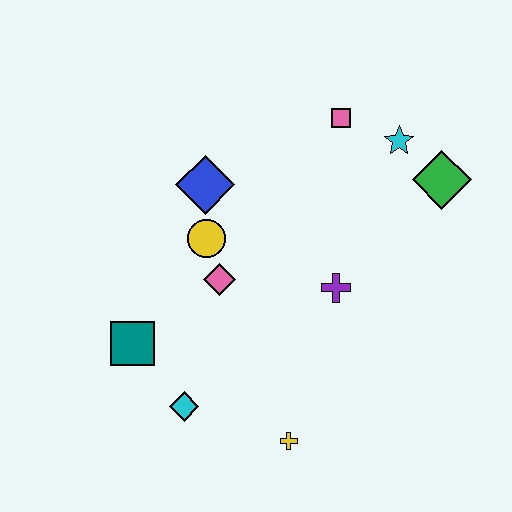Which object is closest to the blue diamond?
The yellow circle is closest to the blue diamond.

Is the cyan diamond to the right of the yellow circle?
No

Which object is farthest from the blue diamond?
The yellow cross is farthest from the blue diamond.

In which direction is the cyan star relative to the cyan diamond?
The cyan star is above the cyan diamond.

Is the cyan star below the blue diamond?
No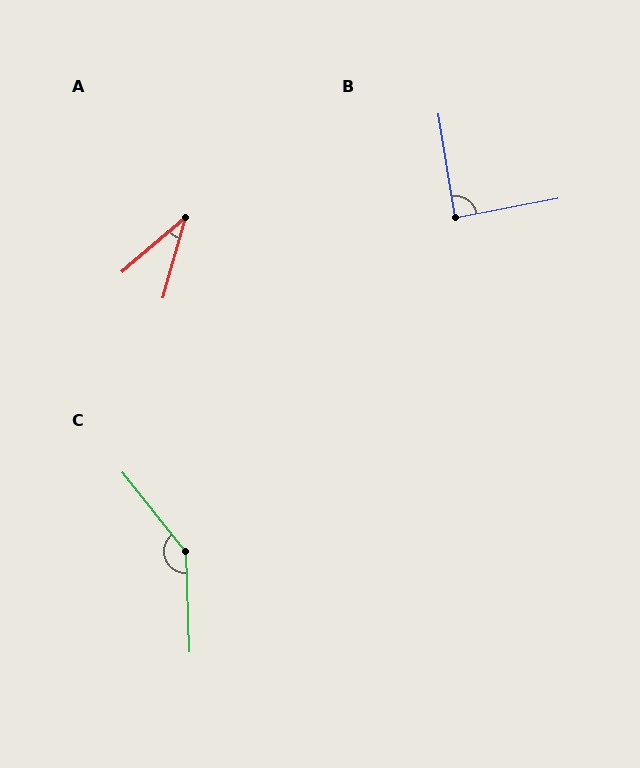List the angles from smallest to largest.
A (34°), B (88°), C (143°).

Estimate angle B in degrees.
Approximately 88 degrees.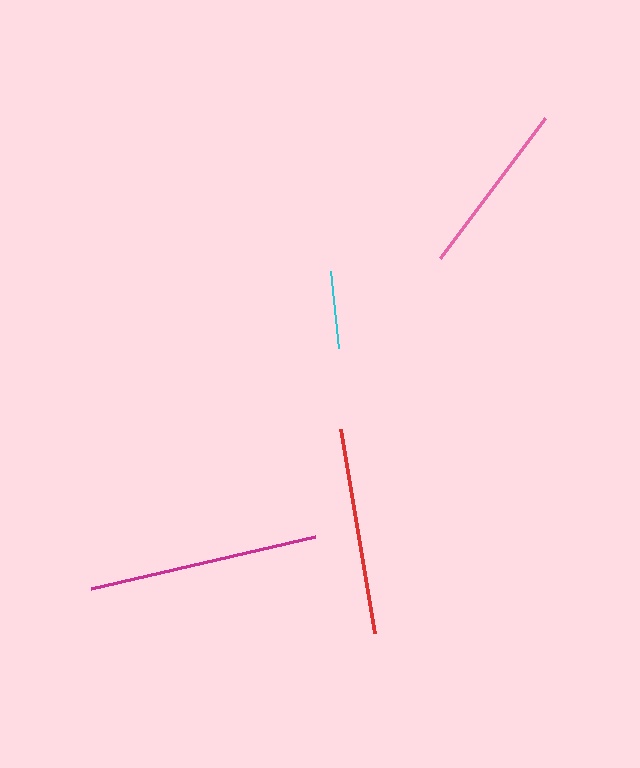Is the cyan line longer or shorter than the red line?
The red line is longer than the cyan line.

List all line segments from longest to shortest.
From longest to shortest: magenta, red, pink, cyan.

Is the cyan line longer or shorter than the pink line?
The pink line is longer than the cyan line.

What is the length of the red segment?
The red segment is approximately 207 pixels long.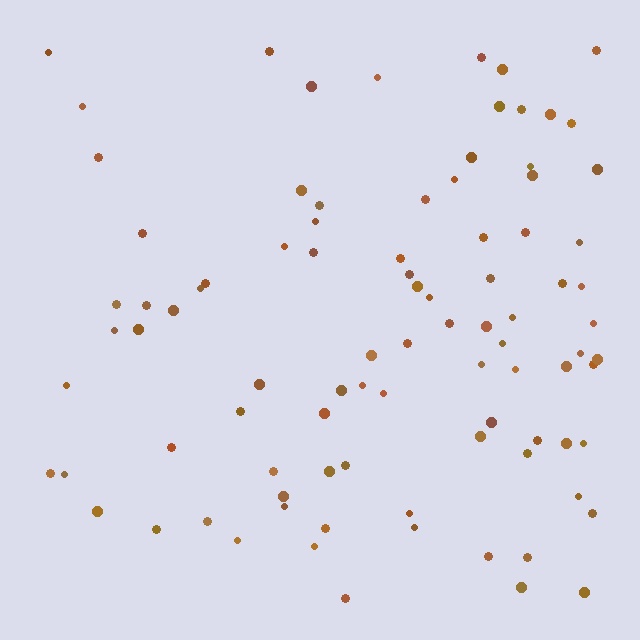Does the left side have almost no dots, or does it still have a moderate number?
Still a moderate number, just noticeably fewer than the right.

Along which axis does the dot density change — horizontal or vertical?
Horizontal.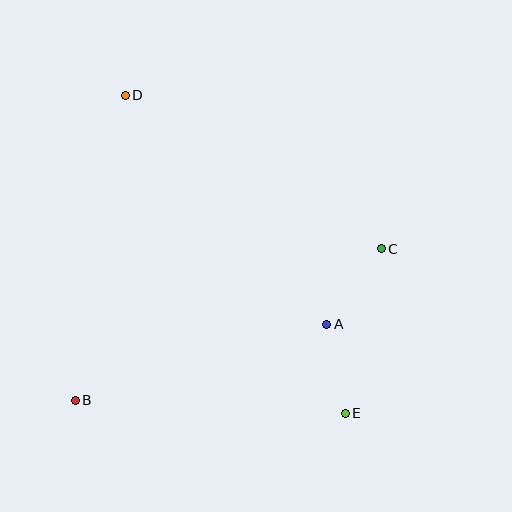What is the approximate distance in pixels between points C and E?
The distance between C and E is approximately 169 pixels.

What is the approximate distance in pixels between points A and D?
The distance between A and D is approximately 305 pixels.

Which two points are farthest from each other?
Points D and E are farthest from each other.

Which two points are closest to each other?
Points A and E are closest to each other.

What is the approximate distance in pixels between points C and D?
The distance between C and D is approximately 299 pixels.